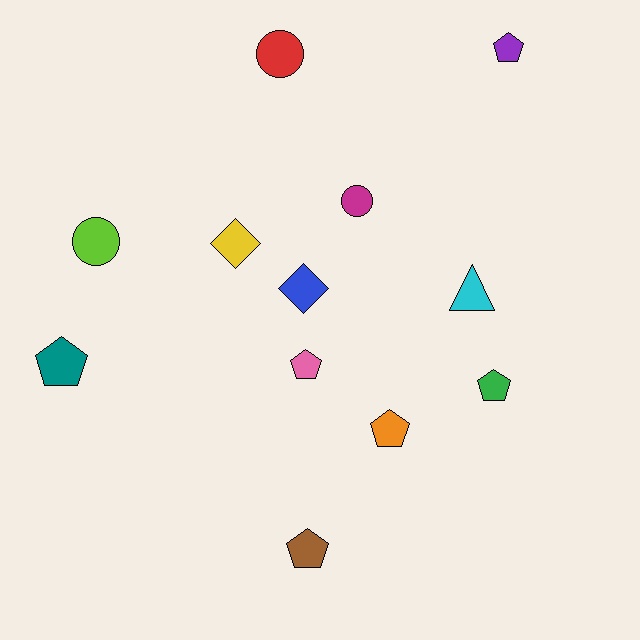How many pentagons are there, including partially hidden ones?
There are 6 pentagons.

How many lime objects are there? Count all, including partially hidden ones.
There is 1 lime object.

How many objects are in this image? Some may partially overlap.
There are 12 objects.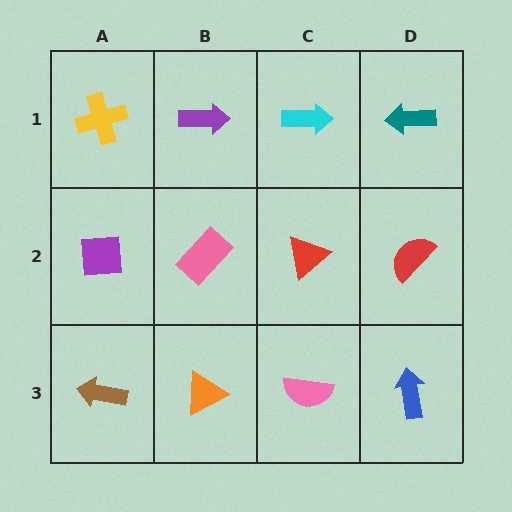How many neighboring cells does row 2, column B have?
4.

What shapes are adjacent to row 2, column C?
A cyan arrow (row 1, column C), a pink semicircle (row 3, column C), a pink rectangle (row 2, column B), a red semicircle (row 2, column D).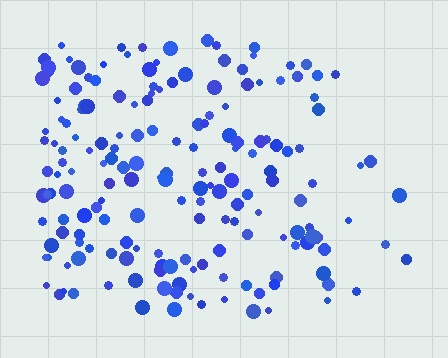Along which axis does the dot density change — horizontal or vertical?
Horizontal.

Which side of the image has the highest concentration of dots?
The left.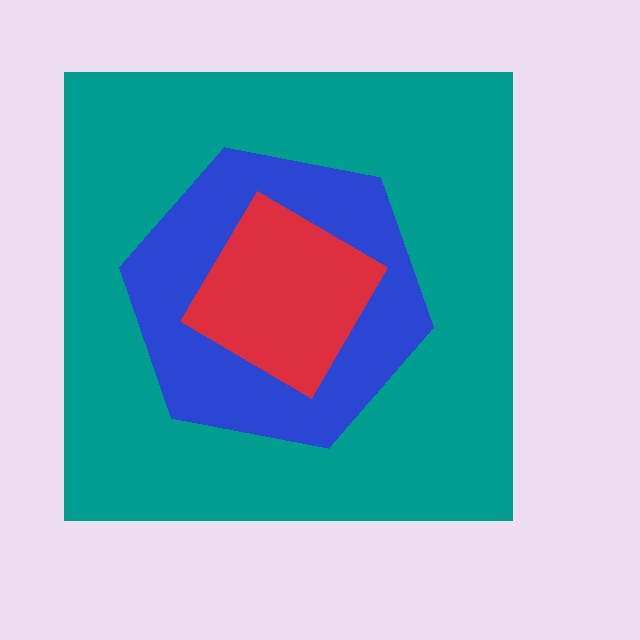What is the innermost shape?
The red diamond.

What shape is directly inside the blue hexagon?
The red diamond.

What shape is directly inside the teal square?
The blue hexagon.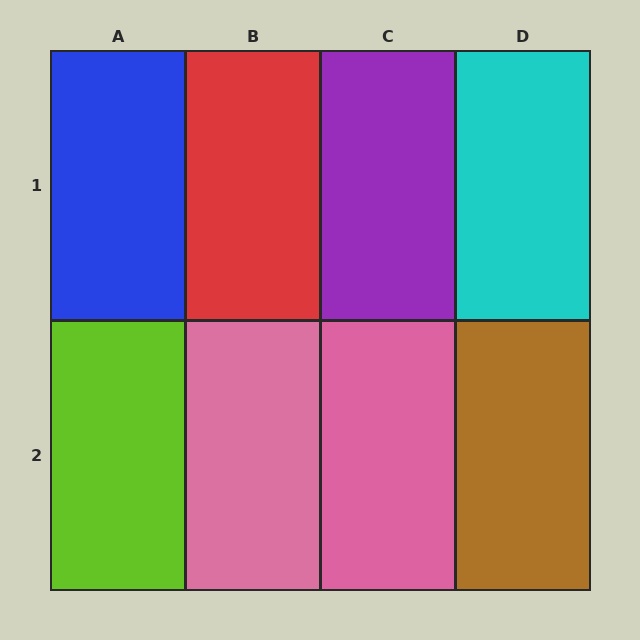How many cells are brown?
1 cell is brown.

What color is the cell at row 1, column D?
Cyan.